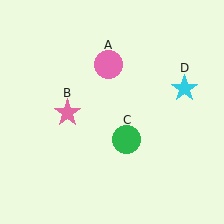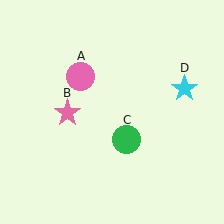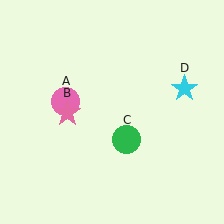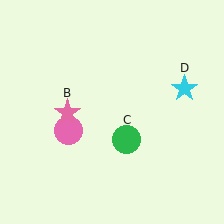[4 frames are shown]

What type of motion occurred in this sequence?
The pink circle (object A) rotated counterclockwise around the center of the scene.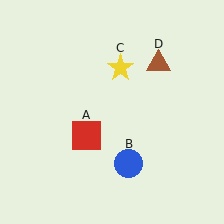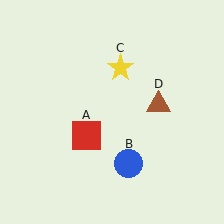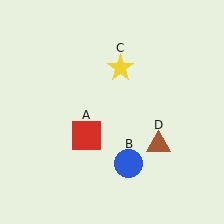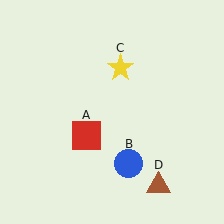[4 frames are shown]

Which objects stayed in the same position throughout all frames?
Red square (object A) and blue circle (object B) and yellow star (object C) remained stationary.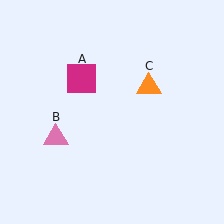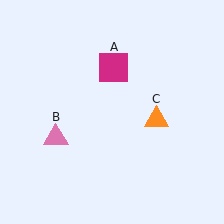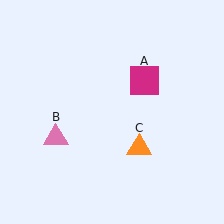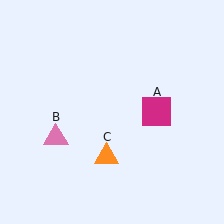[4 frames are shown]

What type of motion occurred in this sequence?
The magenta square (object A), orange triangle (object C) rotated clockwise around the center of the scene.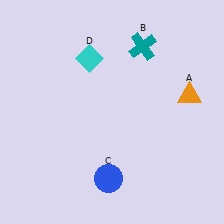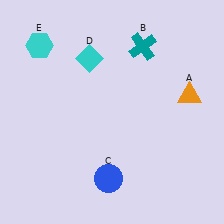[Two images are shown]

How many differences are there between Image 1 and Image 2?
There is 1 difference between the two images.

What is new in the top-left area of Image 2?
A cyan hexagon (E) was added in the top-left area of Image 2.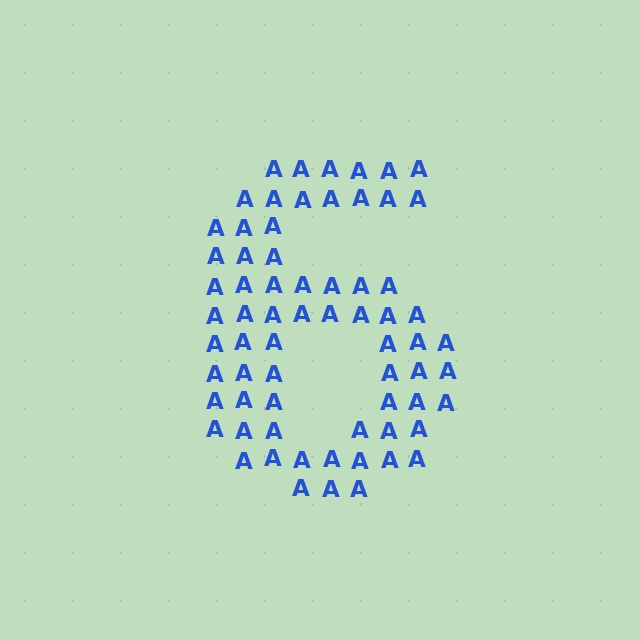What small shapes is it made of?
It is made of small letter A's.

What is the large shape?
The large shape is the digit 6.